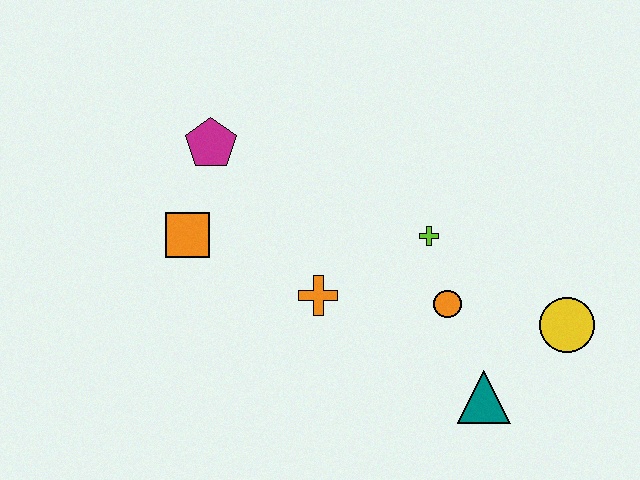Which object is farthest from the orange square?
The yellow circle is farthest from the orange square.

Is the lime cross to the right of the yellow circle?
No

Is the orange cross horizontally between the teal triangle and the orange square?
Yes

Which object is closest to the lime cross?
The orange circle is closest to the lime cross.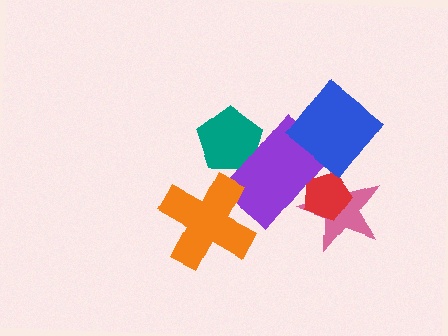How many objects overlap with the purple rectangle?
5 objects overlap with the purple rectangle.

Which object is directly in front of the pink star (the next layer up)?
The red pentagon is directly in front of the pink star.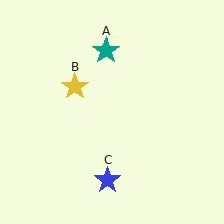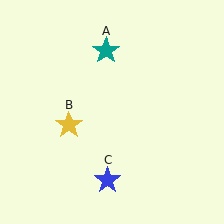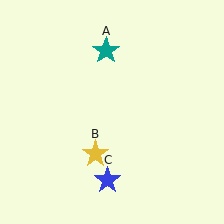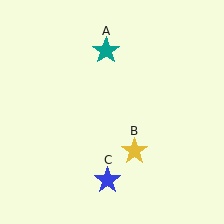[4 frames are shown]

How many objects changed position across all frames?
1 object changed position: yellow star (object B).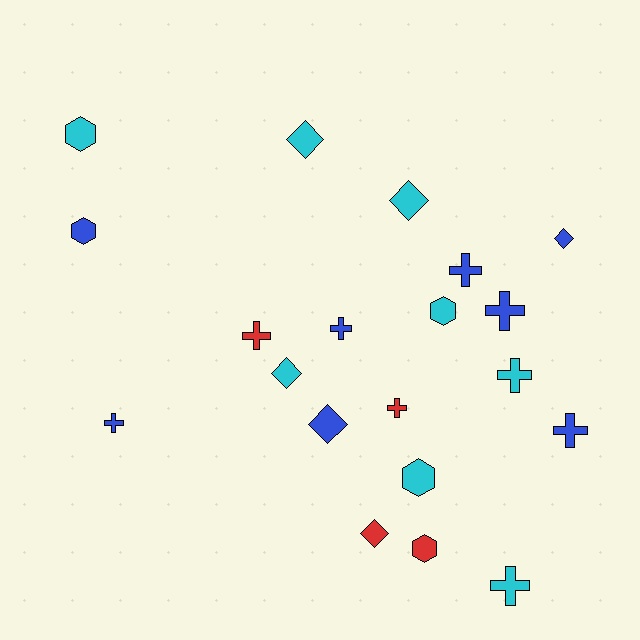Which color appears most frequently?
Cyan, with 8 objects.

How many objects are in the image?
There are 20 objects.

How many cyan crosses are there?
There are 2 cyan crosses.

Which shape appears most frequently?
Cross, with 9 objects.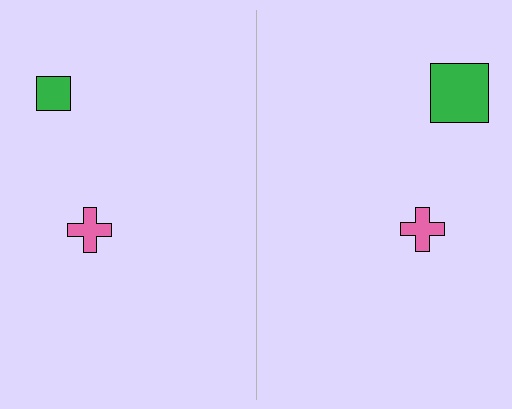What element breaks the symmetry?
The green square on the right side has a different size than its mirror counterpart.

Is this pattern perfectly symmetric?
No, the pattern is not perfectly symmetric. The green square on the right side has a different size than its mirror counterpart.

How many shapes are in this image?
There are 4 shapes in this image.